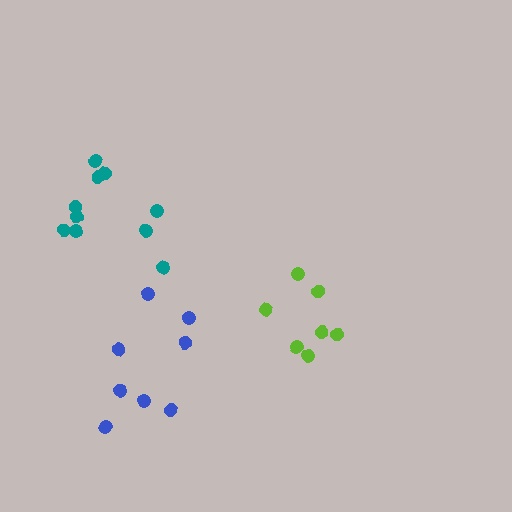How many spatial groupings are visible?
There are 3 spatial groupings.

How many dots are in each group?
Group 1: 10 dots, Group 2: 8 dots, Group 3: 7 dots (25 total).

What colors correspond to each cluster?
The clusters are colored: teal, blue, lime.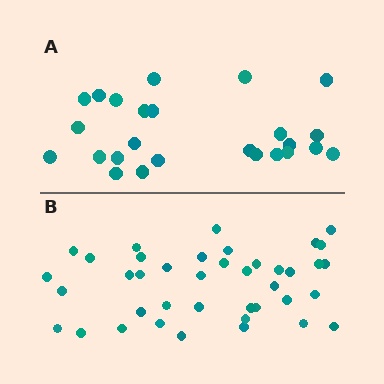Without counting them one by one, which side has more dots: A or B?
Region B (the bottom region) has more dots.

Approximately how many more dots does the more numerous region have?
Region B has approximately 15 more dots than region A.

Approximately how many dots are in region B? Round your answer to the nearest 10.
About 40 dots.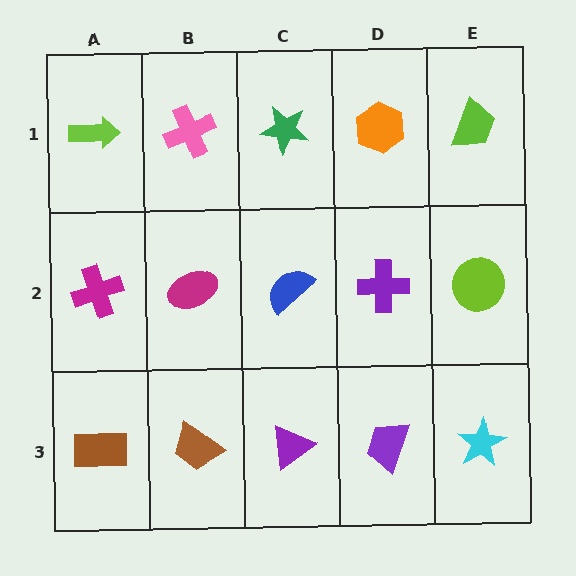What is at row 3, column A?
A brown rectangle.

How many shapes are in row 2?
5 shapes.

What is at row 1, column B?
A pink cross.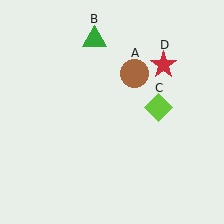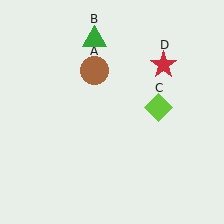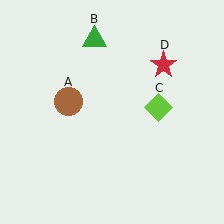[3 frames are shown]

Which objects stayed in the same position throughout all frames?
Green triangle (object B) and lime diamond (object C) and red star (object D) remained stationary.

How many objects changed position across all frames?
1 object changed position: brown circle (object A).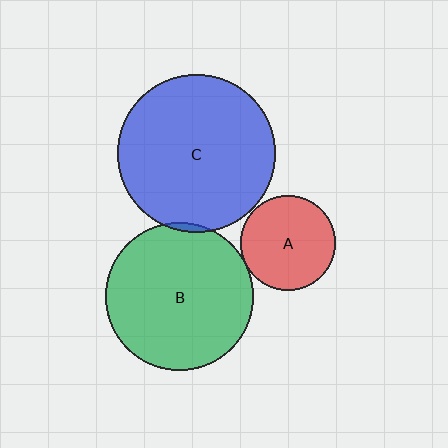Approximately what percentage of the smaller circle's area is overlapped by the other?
Approximately 5%.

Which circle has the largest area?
Circle C (blue).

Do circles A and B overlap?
Yes.